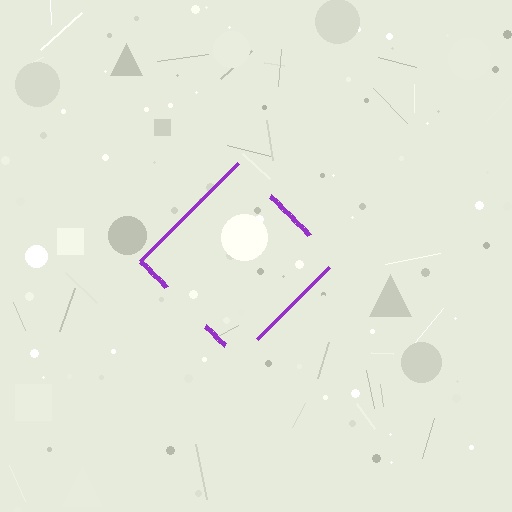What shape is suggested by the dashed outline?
The dashed outline suggests a diamond.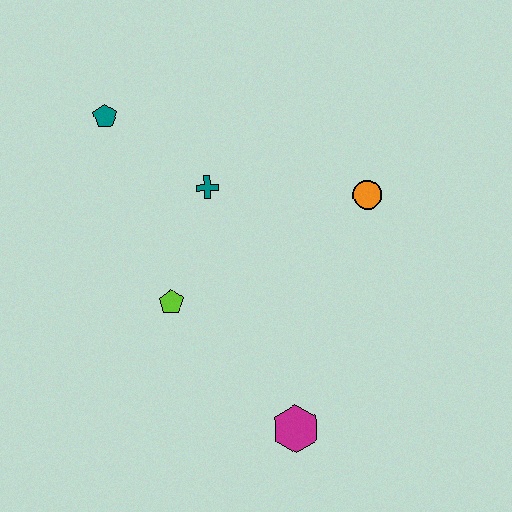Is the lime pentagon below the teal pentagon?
Yes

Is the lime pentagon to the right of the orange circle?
No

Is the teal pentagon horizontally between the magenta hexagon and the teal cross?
No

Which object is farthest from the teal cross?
The magenta hexagon is farthest from the teal cross.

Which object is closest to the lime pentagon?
The teal cross is closest to the lime pentagon.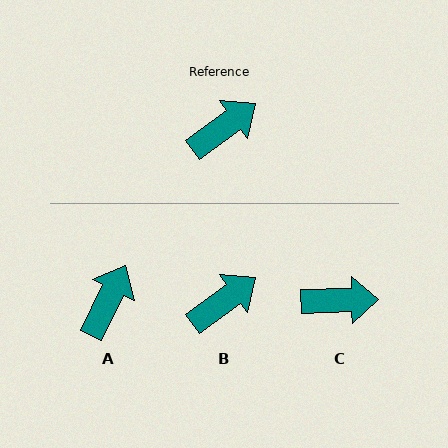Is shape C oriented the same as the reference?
No, it is off by about 35 degrees.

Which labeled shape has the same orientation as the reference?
B.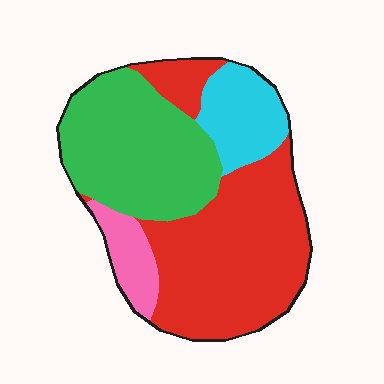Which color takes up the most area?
Red, at roughly 45%.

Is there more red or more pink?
Red.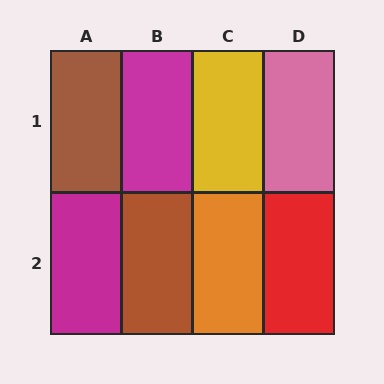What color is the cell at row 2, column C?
Orange.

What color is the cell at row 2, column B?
Brown.